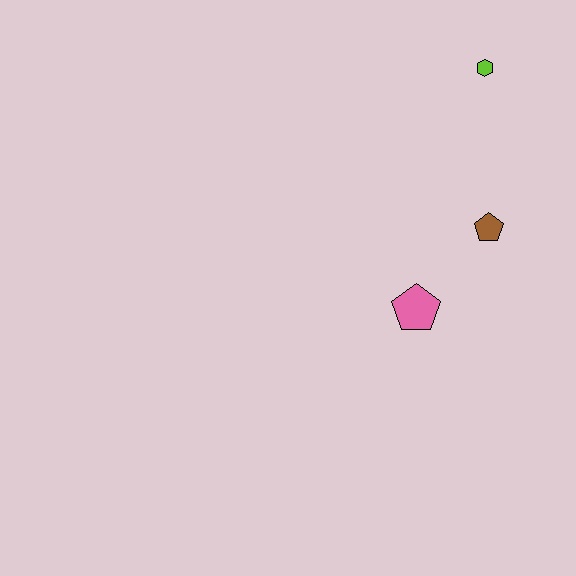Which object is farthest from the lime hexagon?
The pink pentagon is farthest from the lime hexagon.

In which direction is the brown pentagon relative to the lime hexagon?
The brown pentagon is below the lime hexagon.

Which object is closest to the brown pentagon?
The pink pentagon is closest to the brown pentagon.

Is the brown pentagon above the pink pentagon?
Yes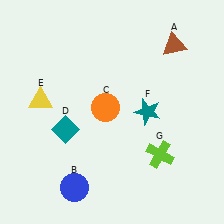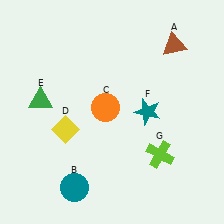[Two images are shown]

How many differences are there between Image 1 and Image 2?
There are 3 differences between the two images.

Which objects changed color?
B changed from blue to teal. D changed from teal to yellow. E changed from yellow to green.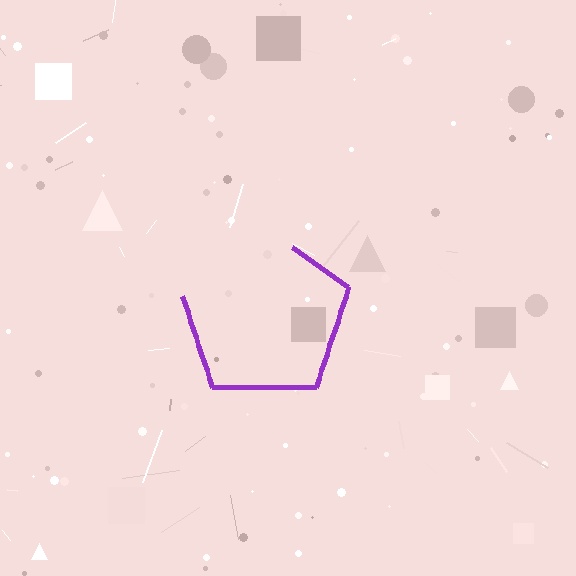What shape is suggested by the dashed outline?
The dashed outline suggests a pentagon.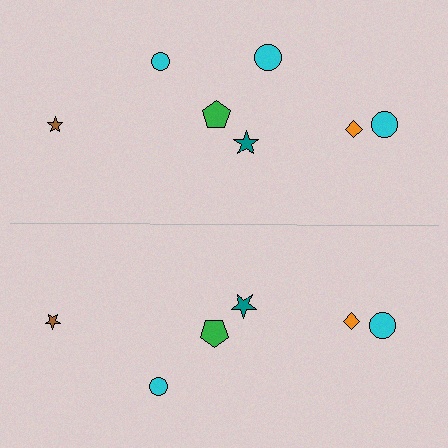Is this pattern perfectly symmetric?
No, the pattern is not perfectly symmetric. A cyan circle is missing from the bottom side.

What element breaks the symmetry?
A cyan circle is missing from the bottom side.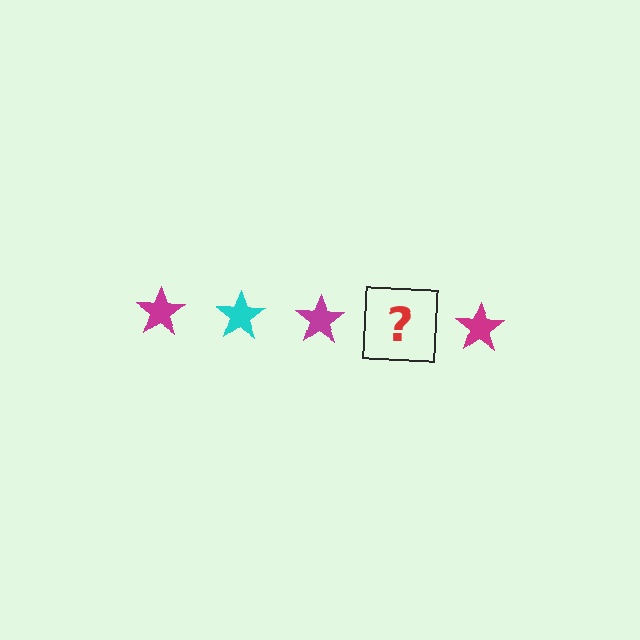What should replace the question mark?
The question mark should be replaced with a cyan star.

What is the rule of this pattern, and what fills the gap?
The rule is that the pattern cycles through magenta, cyan stars. The gap should be filled with a cyan star.